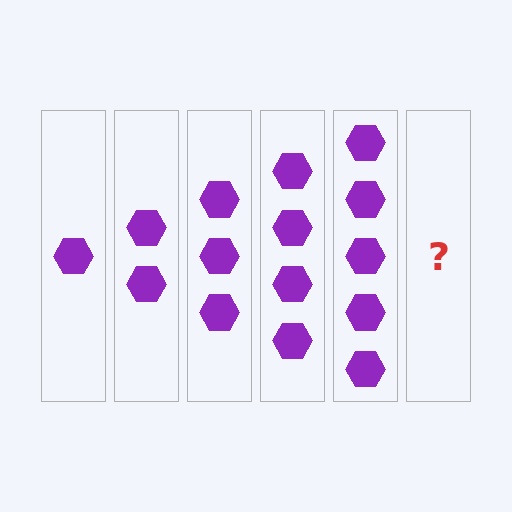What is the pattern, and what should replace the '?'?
The pattern is that each step adds one more hexagon. The '?' should be 6 hexagons.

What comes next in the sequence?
The next element should be 6 hexagons.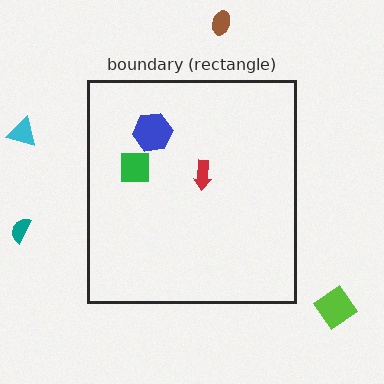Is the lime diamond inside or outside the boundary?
Outside.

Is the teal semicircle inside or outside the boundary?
Outside.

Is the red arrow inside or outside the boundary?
Inside.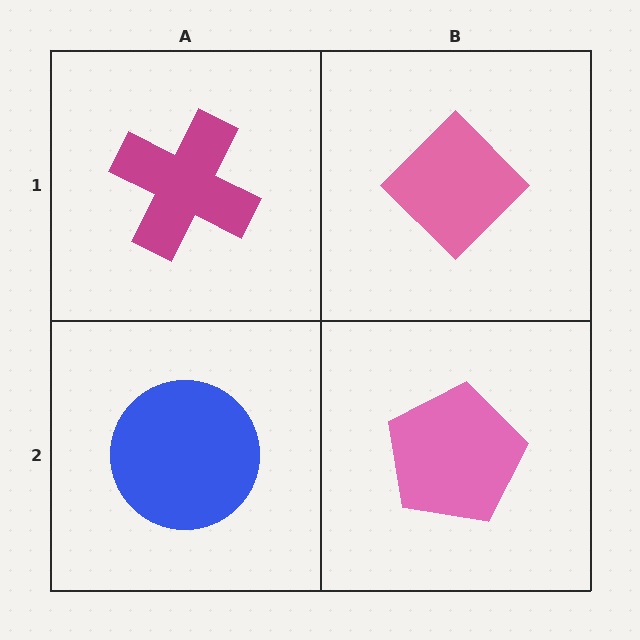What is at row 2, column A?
A blue circle.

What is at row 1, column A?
A magenta cross.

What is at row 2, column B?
A pink pentagon.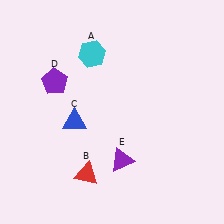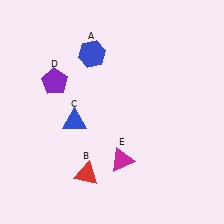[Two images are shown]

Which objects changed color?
A changed from cyan to blue. E changed from purple to magenta.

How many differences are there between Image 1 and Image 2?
There are 2 differences between the two images.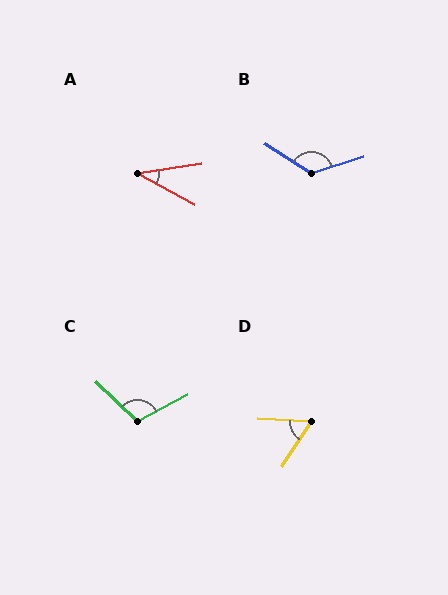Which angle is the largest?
B, at approximately 130 degrees.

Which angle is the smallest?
A, at approximately 37 degrees.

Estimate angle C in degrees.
Approximately 108 degrees.